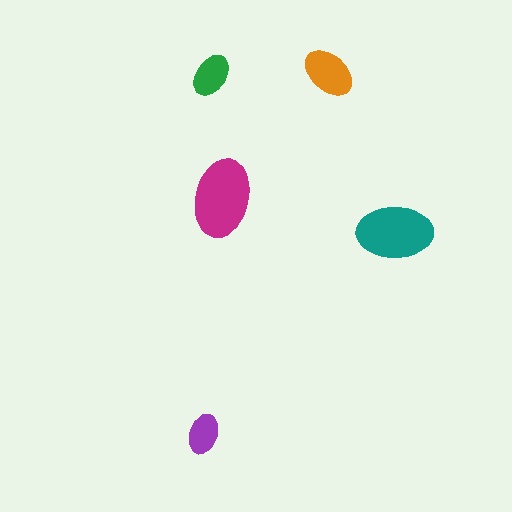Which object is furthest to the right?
The teal ellipse is rightmost.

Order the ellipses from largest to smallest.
the magenta one, the teal one, the orange one, the green one, the purple one.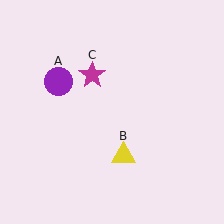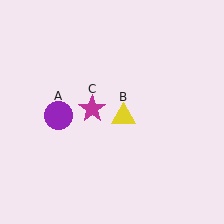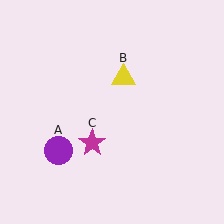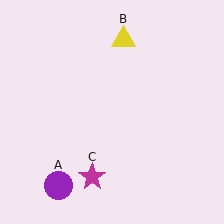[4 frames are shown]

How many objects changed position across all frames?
3 objects changed position: purple circle (object A), yellow triangle (object B), magenta star (object C).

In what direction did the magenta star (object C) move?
The magenta star (object C) moved down.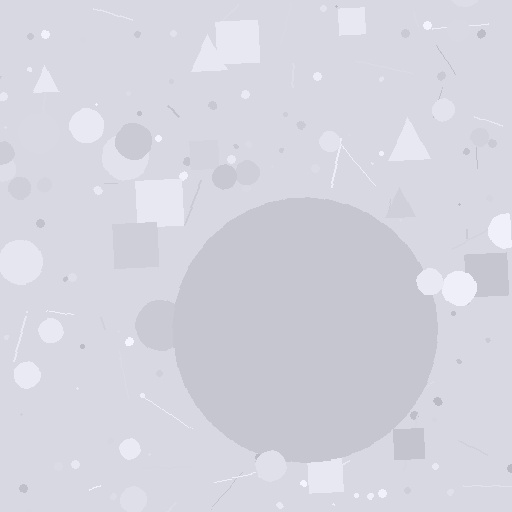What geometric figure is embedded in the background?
A circle is embedded in the background.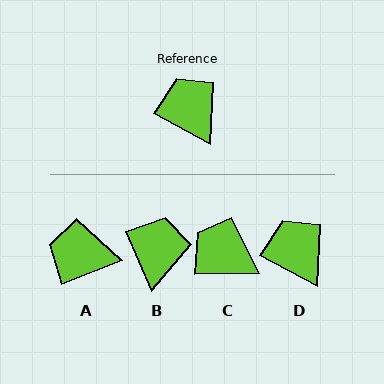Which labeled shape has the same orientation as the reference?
D.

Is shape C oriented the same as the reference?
No, it is off by about 30 degrees.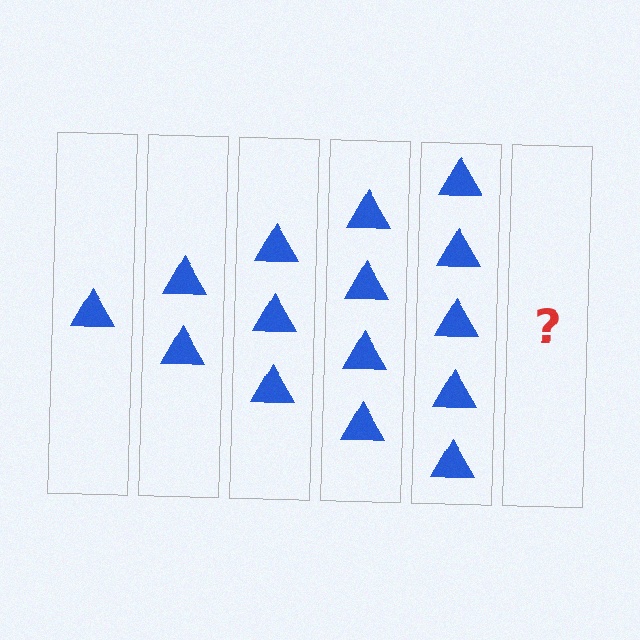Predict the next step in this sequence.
The next step is 6 triangles.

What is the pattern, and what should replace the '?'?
The pattern is that each step adds one more triangle. The '?' should be 6 triangles.